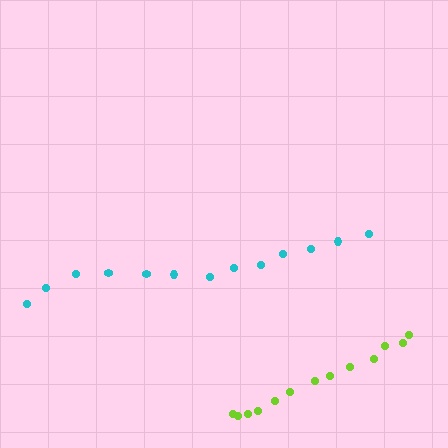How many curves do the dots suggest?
There are 2 distinct paths.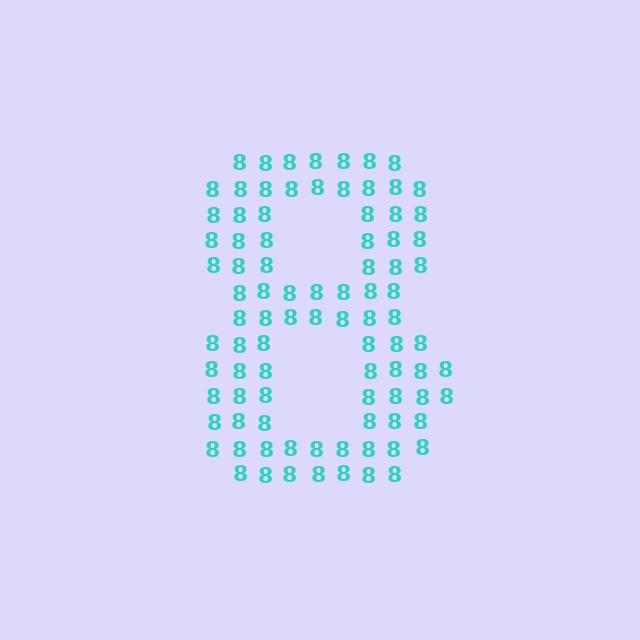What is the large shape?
The large shape is the digit 8.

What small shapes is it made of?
It is made of small digit 8's.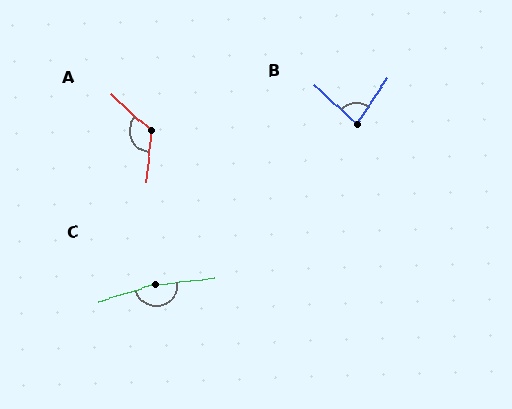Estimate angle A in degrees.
Approximately 127 degrees.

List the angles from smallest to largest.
B (81°), A (127°), C (170°).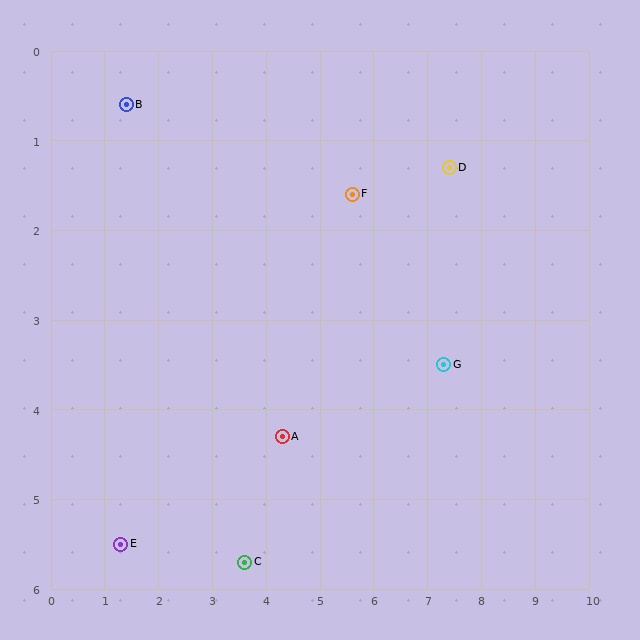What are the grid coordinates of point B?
Point B is at approximately (1.4, 0.6).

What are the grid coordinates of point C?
Point C is at approximately (3.6, 5.7).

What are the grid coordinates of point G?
Point G is at approximately (7.3, 3.5).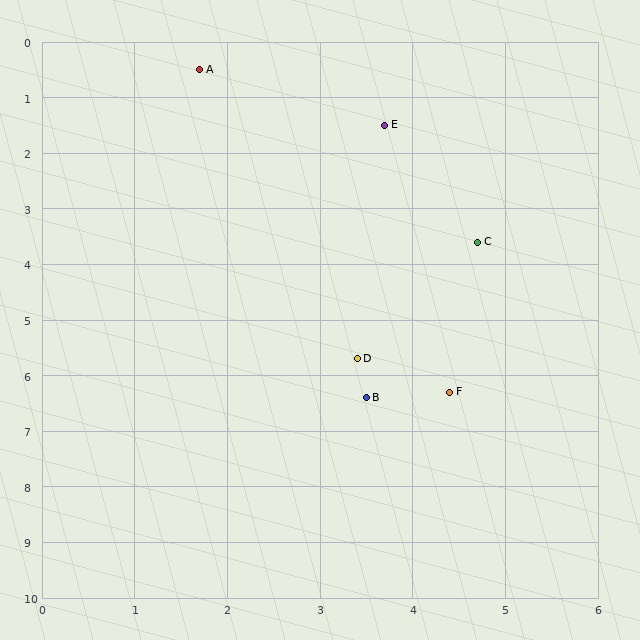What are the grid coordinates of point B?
Point B is at approximately (3.5, 6.4).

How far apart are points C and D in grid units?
Points C and D are about 2.5 grid units apart.